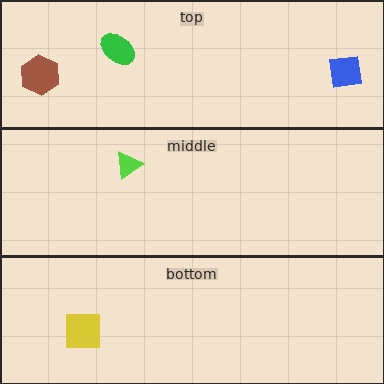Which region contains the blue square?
The top region.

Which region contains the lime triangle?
The middle region.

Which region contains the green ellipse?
The top region.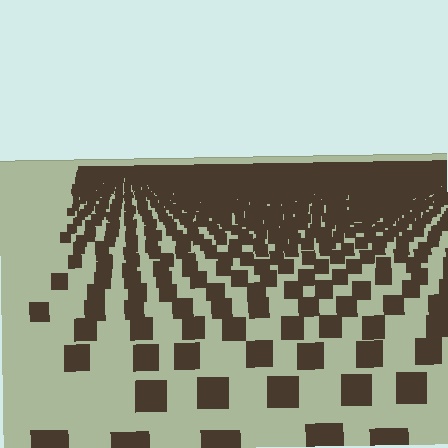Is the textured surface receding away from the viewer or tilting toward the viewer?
The surface is receding away from the viewer. Texture elements get smaller and denser toward the top.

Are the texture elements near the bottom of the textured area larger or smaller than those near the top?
Larger. Near the bottom, elements are closer to the viewer and appear at a bigger on-screen size.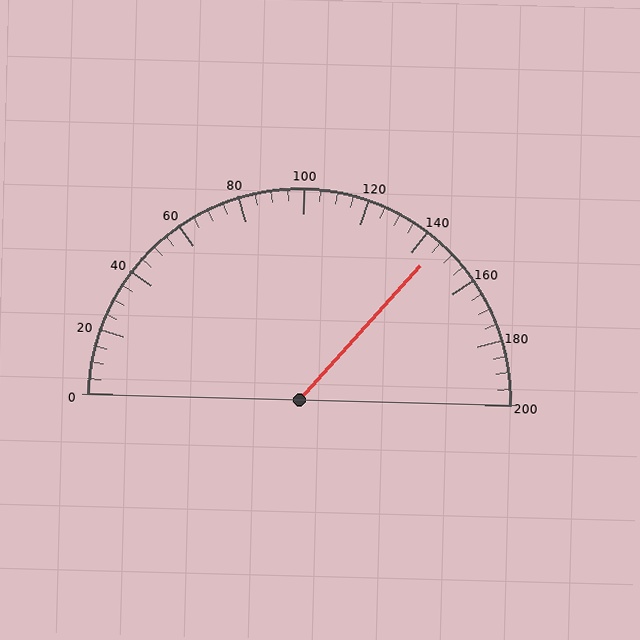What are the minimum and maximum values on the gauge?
The gauge ranges from 0 to 200.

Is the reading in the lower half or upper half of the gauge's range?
The reading is in the upper half of the range (0 to 200).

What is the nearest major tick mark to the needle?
The nearest major tick mark is 140.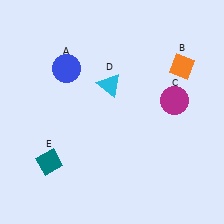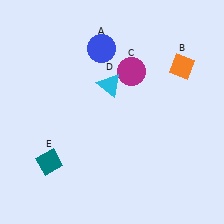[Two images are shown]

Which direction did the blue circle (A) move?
The blue circle (A) moved right.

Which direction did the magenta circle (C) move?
The magenta circle (C) moved left.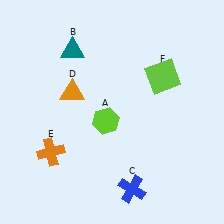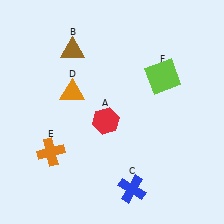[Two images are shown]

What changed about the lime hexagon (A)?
In Image 1, A is lime. In Image 2, it changed to red.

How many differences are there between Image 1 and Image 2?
There are 2 differences between the two images.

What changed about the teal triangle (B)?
In Image 1, B is teal. In Image 2, it changed to brown.